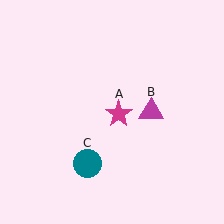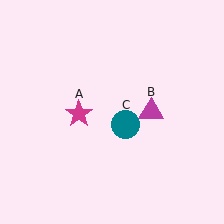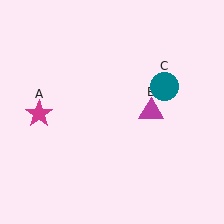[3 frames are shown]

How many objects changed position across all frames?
2 objects changed position: magenta star (object A), teal circle (object C).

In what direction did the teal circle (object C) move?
The teal circle (object C) moved up and to the right.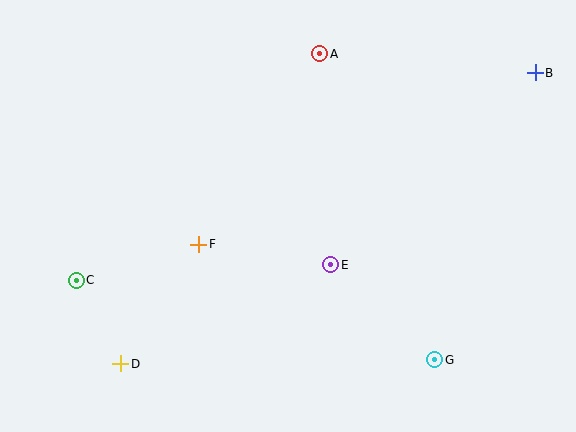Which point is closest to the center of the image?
Point E at (330, 265) is closest to the center.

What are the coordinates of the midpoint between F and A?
The midpoint between F and A is at (259, 149).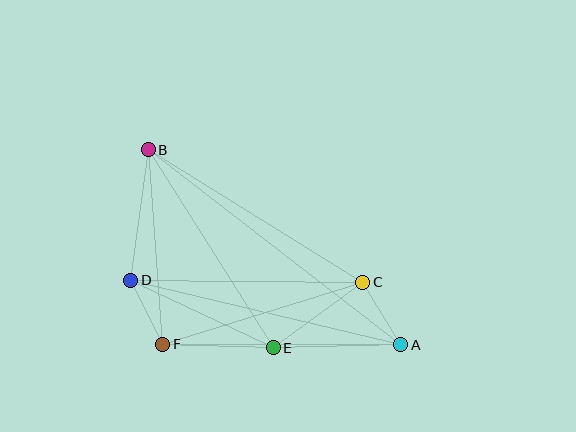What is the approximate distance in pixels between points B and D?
The distance between B and D is approximately 131 pixels.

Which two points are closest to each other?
Points D and F are closest to each other.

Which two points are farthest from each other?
Points A and B are farthest from each other.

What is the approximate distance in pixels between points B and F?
The distance between B and F is approximately 195 pixels.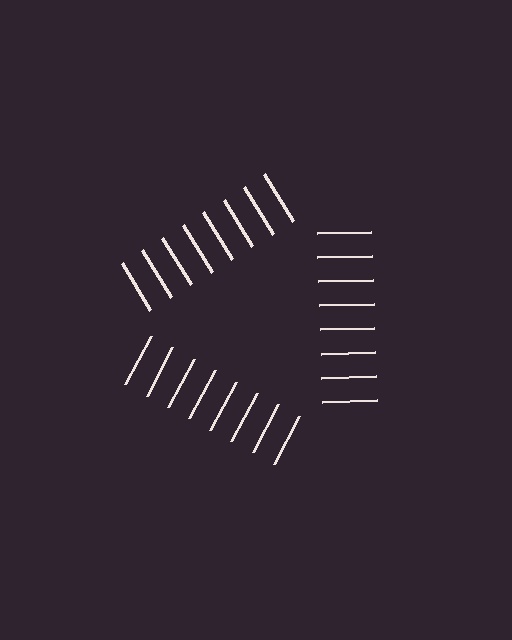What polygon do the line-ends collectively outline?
An illusory triangle — the line segments terminate on its edges but no continuous stroke is drawn.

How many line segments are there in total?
24 — 8 along each of the 3 edges.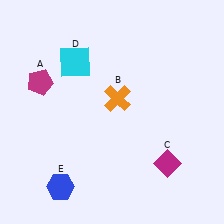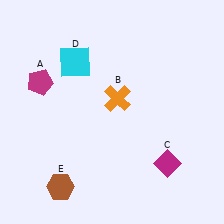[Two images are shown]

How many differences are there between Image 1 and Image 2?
There is 1 difference between the two images.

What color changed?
The hexagon (E) changed from blue in Image 1 to brown in Image 2.